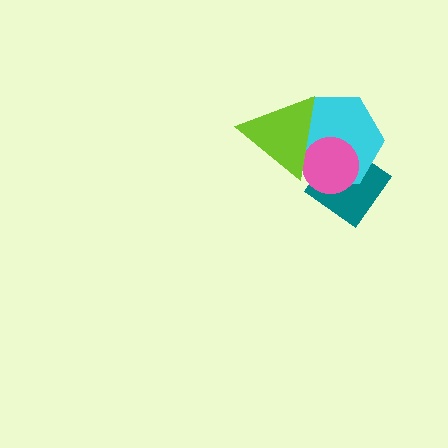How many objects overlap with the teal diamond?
3 objects overlap with the teal diamond.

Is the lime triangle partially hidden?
No, no other shape covers it.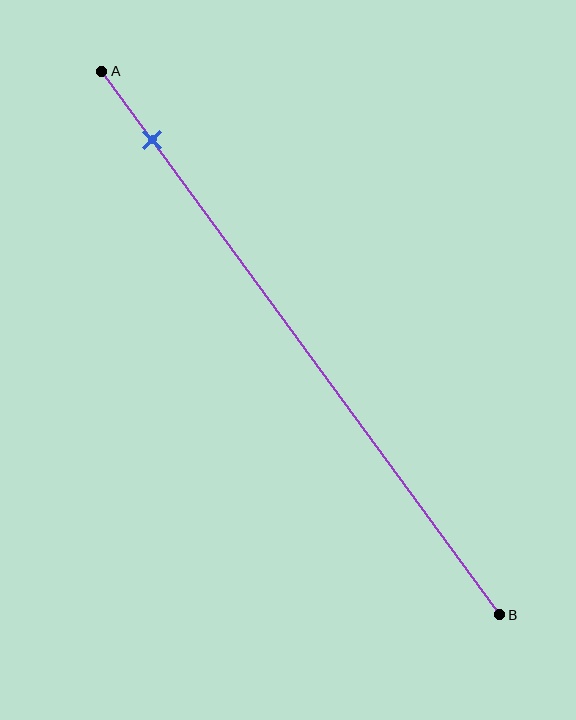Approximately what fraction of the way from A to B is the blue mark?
The blue mark is approximately 15% of the way from A to B.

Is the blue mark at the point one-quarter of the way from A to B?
No, the mark is at about 15% from A, not at the 25% one-quarter point.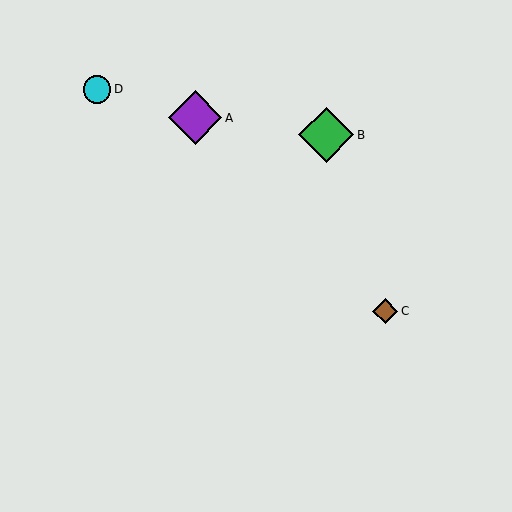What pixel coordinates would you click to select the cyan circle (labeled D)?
Click at (97, 89) to select the cyan circle D.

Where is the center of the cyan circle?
The center of the cyan circle is at (97, 89).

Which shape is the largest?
The green diamond (labeled B) is the largest.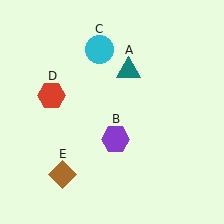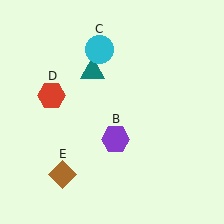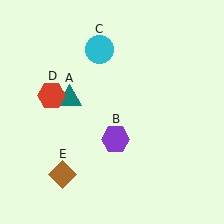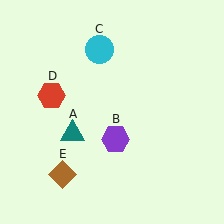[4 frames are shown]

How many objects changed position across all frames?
1 object changed position: teal triangle (object A).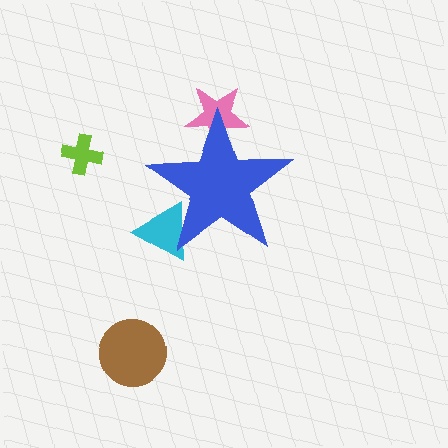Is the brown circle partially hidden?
No, the brown circle is fully visible.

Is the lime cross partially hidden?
No, the lime cross is fully visible.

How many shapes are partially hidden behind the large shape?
2 shapes are partially hidden.